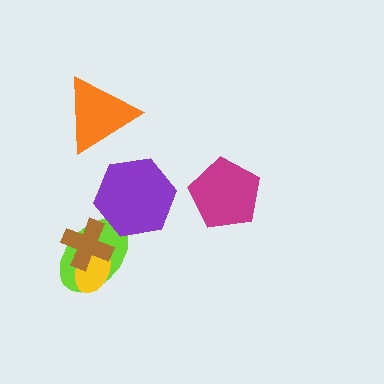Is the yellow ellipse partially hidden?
Yes, it is partially covered by another shape.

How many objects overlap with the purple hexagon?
1 object overlaps with the purple hexagon.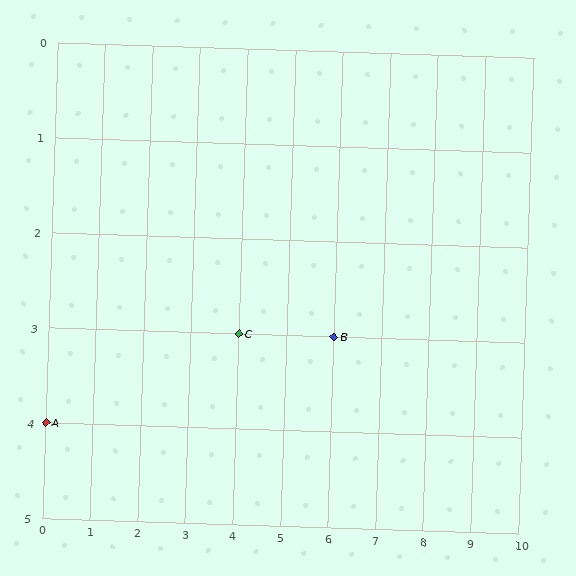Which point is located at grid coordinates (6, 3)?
Point B is at (6, 3).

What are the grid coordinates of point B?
Point B is at grid coordinates (6, 3).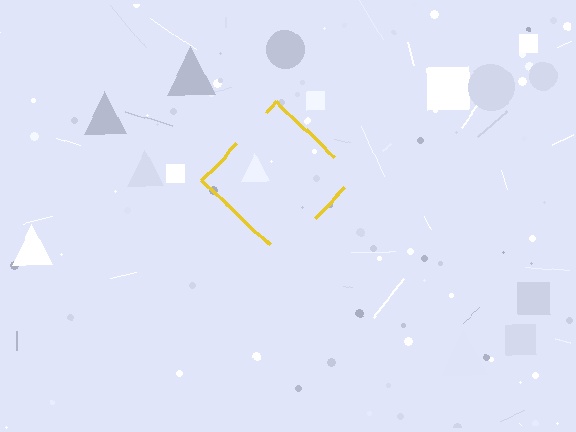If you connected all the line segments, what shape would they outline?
They would outline a diamond.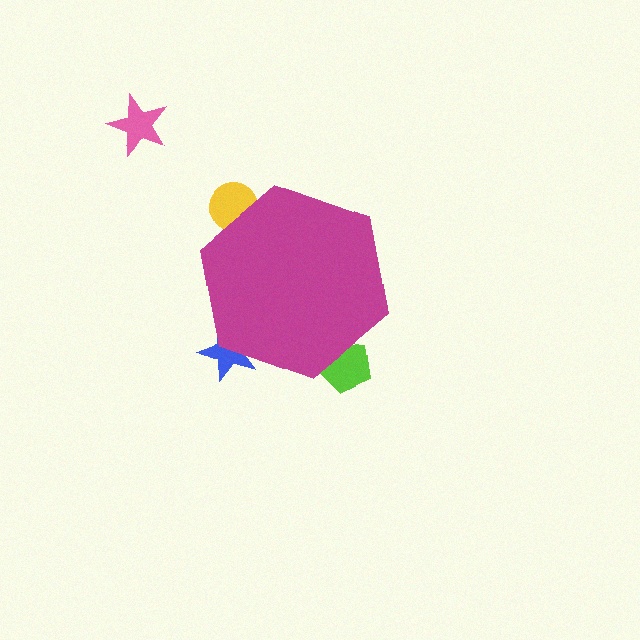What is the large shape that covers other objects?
A magenta hexagon.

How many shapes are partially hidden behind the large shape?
3 shapes are partially hidden.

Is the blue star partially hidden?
Yes, the blue star is partially hidden behind the magenta hexagon.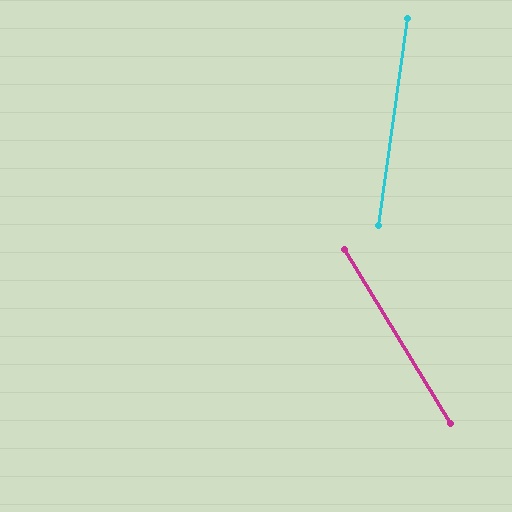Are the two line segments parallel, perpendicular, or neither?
Neither parallel nor perpendicular — they differ by about 39°.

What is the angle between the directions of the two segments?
Approximately 39 degrees.